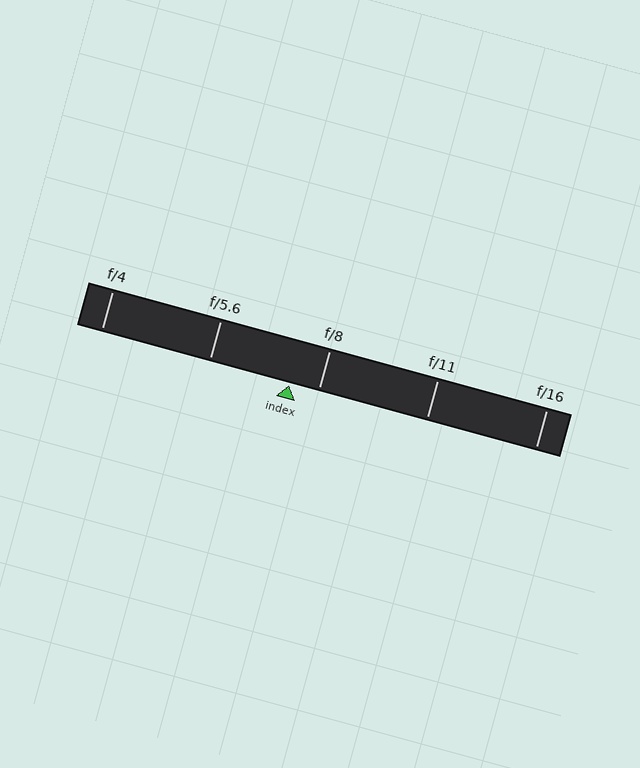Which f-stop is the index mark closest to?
The index mark is closest to f/8.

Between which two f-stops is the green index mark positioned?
The index mark is between f/5.6 and f/8.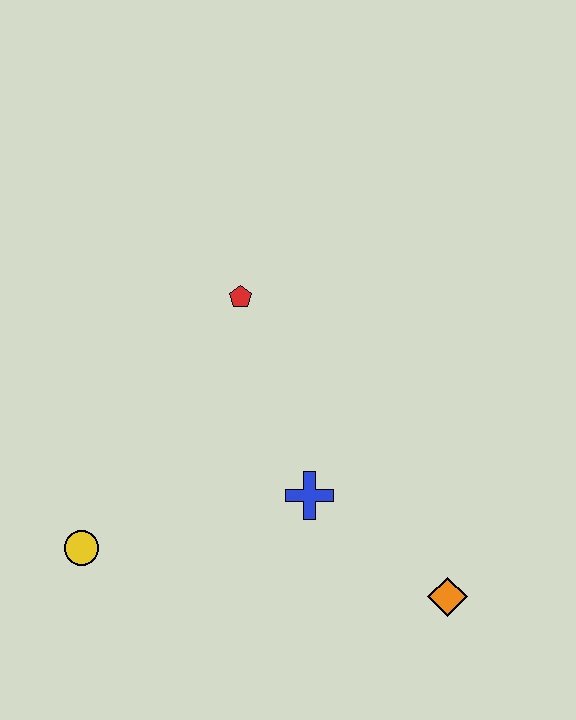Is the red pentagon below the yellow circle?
No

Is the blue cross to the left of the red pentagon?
No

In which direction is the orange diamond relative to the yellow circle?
The orange diamond is to the right of the yellow circle.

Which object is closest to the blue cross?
The orange diamond is closest to the blue cross.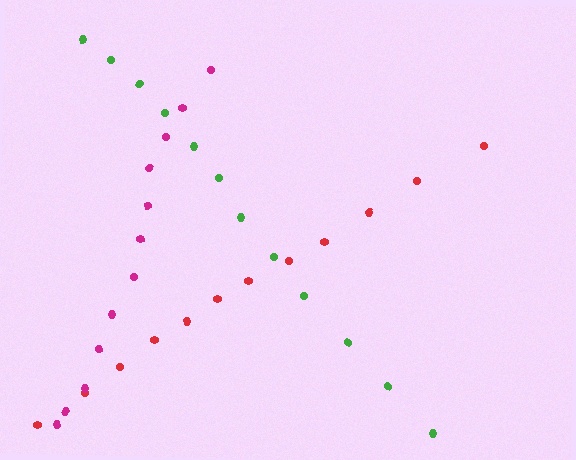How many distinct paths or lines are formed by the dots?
There are 3 distinct paths.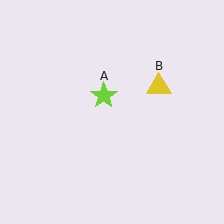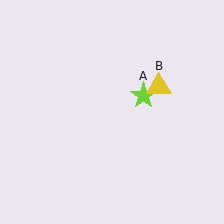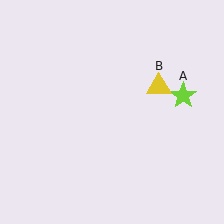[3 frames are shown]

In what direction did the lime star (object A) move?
The lime star (object A) moved right.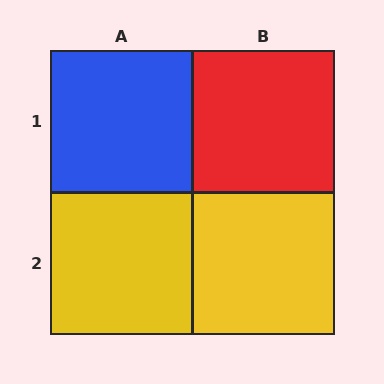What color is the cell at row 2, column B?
Yellow.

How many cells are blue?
1 cell is blue.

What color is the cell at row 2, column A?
Yellow.